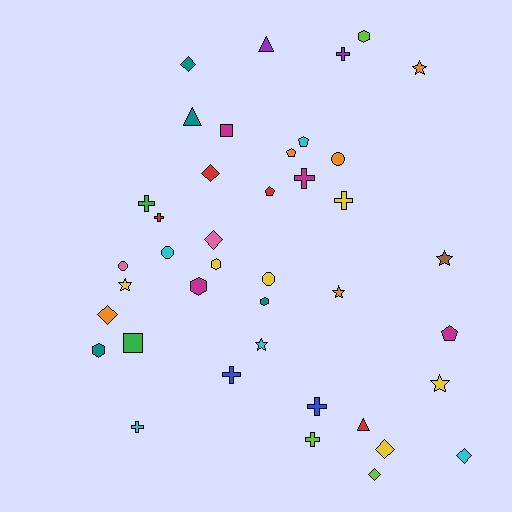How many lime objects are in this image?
There are 3 lime objects.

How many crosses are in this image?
There are 9 crosses.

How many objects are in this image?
There are 40 objects.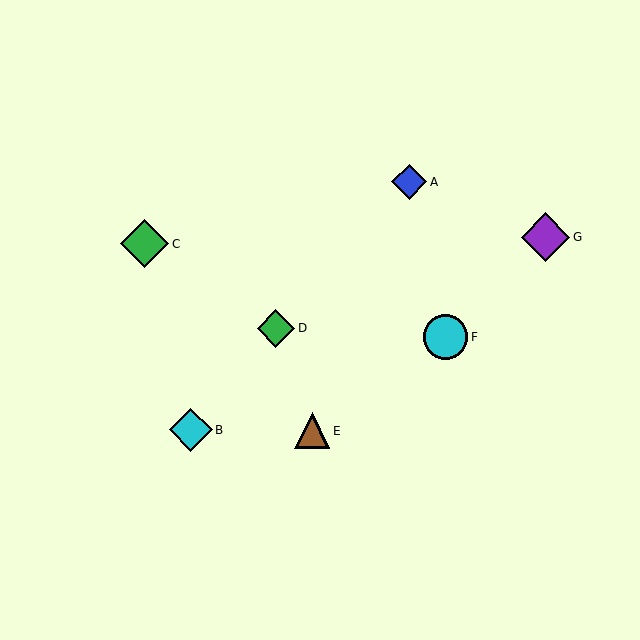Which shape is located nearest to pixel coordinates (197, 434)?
The cyan diamond (labeled B) at (191, 430) is nearest to that location.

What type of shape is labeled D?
Shape D is a green diamond.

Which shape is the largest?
The purple diamond (labeled G) is the largest.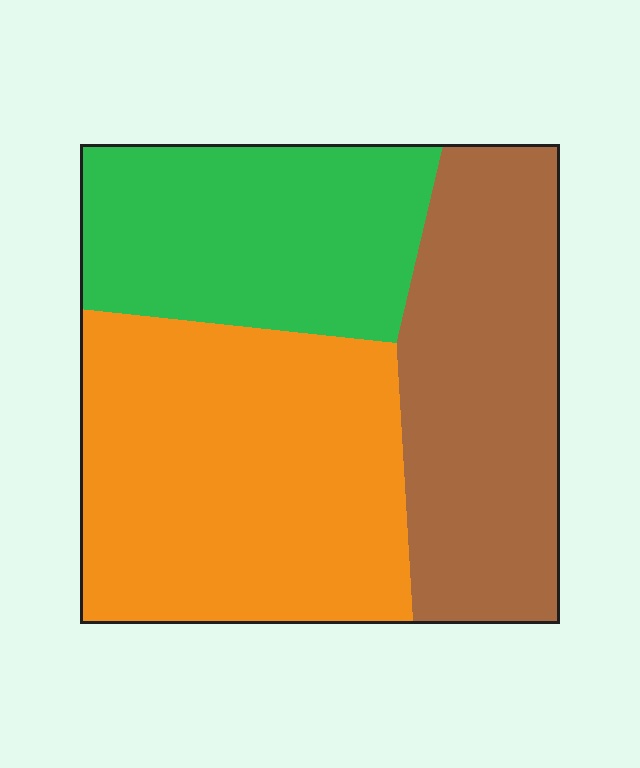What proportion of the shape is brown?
Brown covers 31% of the shape.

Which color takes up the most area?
Orange, at roughly 40%.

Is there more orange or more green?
Orange.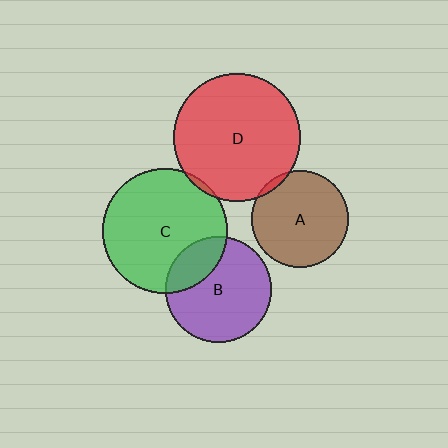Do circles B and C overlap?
Yes.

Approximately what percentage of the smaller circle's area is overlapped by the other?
Approximately 25%.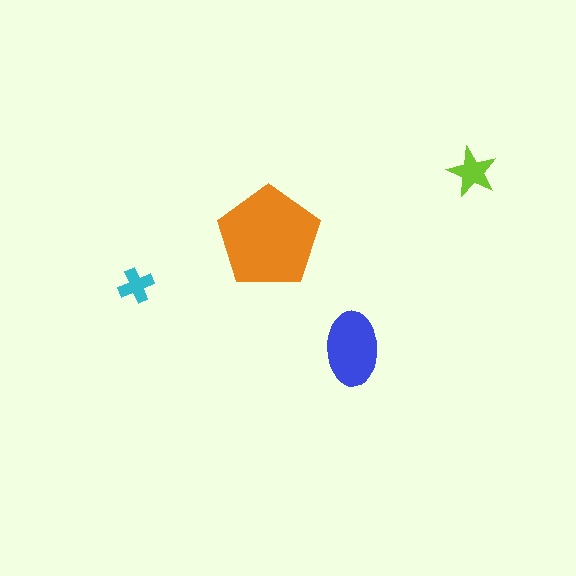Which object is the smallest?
The cyan cross.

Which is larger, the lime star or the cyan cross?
The lime star.